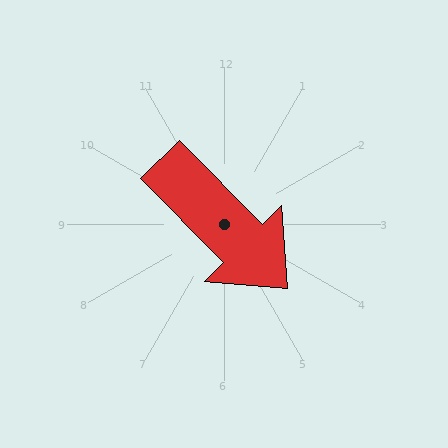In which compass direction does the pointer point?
Southeast.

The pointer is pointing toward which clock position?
Roughly 5 o'clock.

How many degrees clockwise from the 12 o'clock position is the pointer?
Approximately 135 degrees.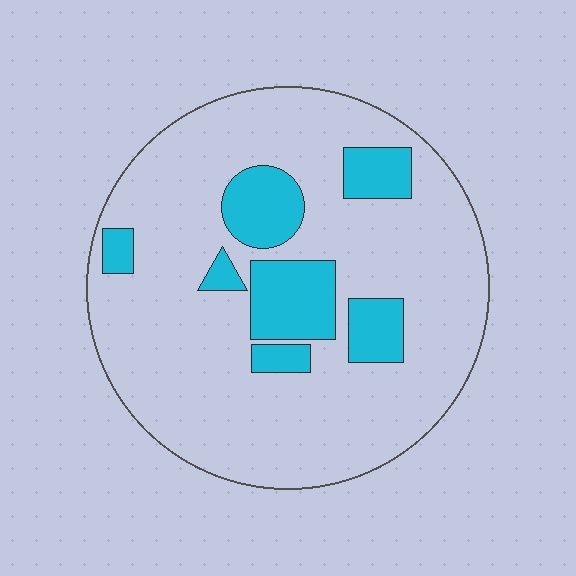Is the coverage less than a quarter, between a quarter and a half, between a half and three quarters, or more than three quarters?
Less than a quarter.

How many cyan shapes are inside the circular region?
7.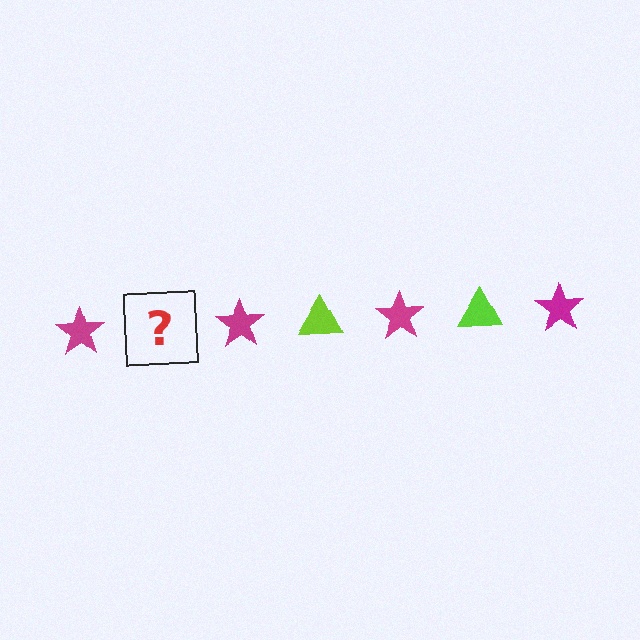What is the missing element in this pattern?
The missing element is a lime triangle.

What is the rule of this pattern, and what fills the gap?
The rule is that the pattern alternates between magenta star and lime triangle. The gap should be filled with a lime triangle.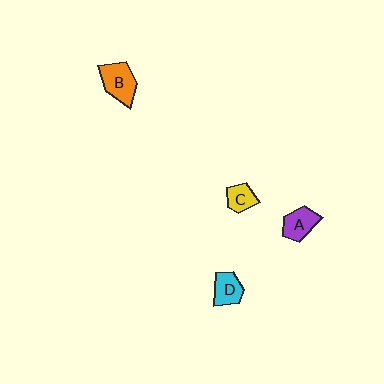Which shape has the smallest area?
Shape C (yellow).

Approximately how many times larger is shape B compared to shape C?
Approximately 1.7 times.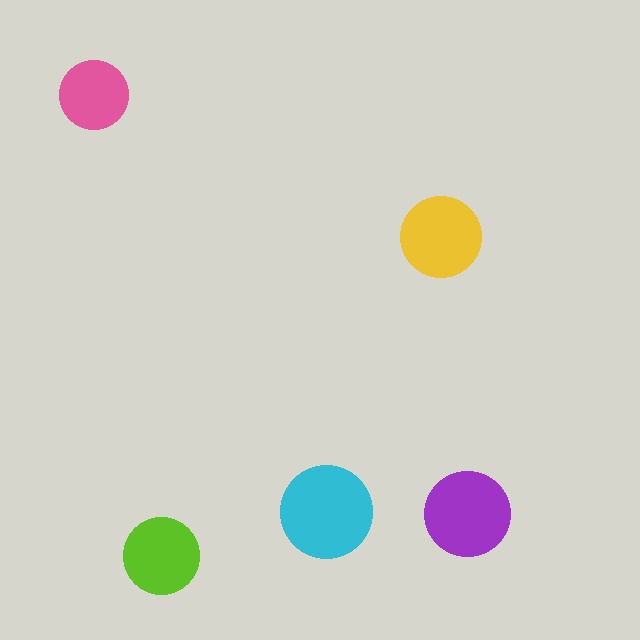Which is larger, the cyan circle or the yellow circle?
The cyan one.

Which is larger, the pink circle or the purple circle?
The purple one.